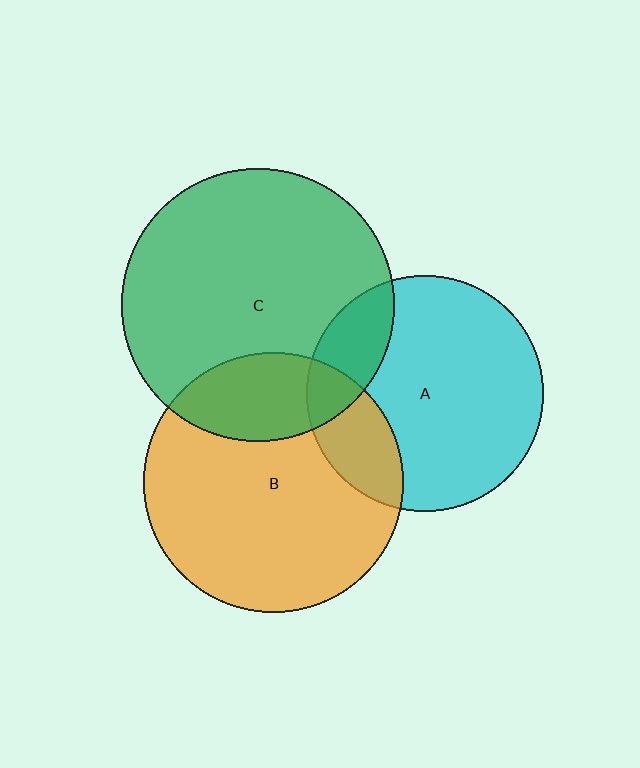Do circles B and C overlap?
Yes.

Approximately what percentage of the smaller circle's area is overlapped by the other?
Approximately 25%.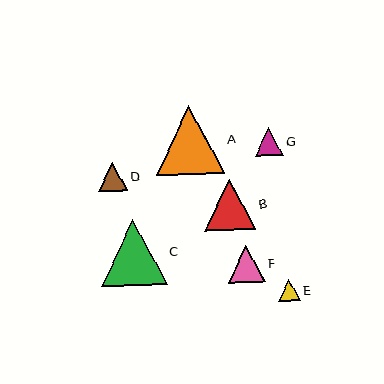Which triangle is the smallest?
Triangle E is the smallest with a size of approximately 22 pixels.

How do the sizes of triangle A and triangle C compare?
Triangle A and triangle C are approximately the same size.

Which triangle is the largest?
Triangle A is the largest with a size of approximately 69 pixels.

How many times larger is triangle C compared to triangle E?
Triangle C is approximately 3.0 times the size of triangle E.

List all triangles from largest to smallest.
From largest to smallest: A, C, B, F, D, G, E.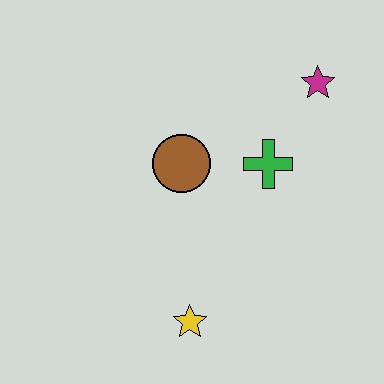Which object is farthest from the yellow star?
The magenta star is farthest from the yellow star.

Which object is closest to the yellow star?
The brown circle is closest to the yellow star.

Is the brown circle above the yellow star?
Yes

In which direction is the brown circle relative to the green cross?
The brown circle is to the left of the green cross.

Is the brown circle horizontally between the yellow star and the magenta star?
No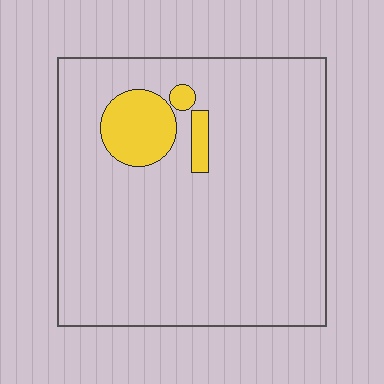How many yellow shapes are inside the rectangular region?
3.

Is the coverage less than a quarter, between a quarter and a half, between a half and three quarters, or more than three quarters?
Less than a quarter.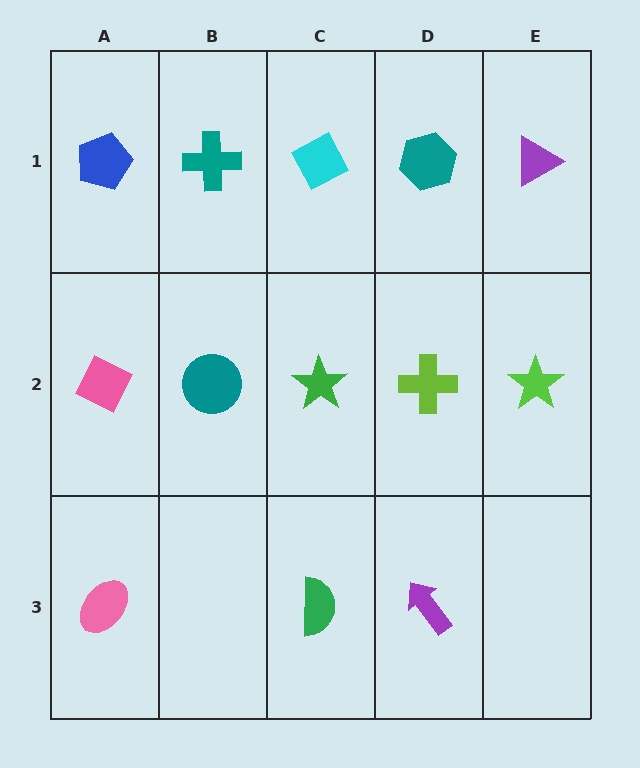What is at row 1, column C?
A cyan diamond.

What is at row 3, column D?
A purple arrow.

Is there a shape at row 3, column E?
No, that cell is empty.